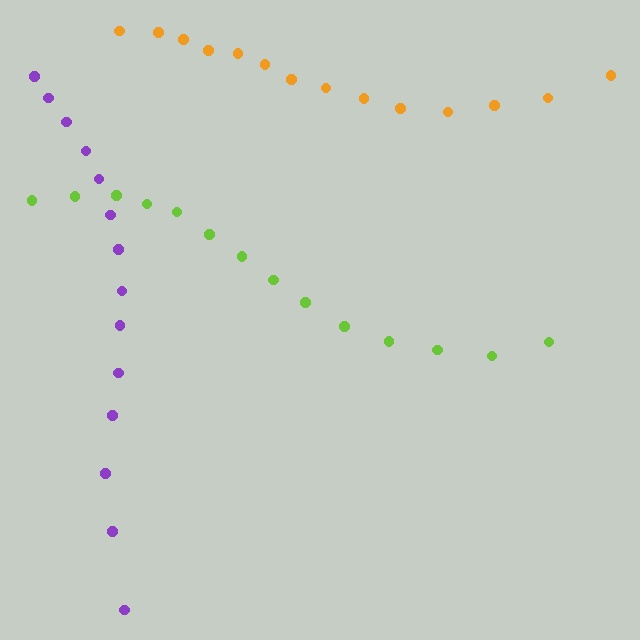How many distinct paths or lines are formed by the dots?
There are 3 distinct paths.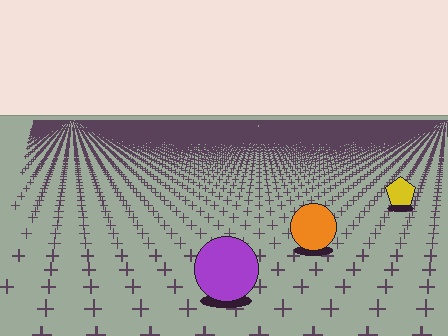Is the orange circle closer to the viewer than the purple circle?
No. The purple circle is closer — you can tell from the texture gradient: the ground texture is coarser near it.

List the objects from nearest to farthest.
From nearest to farthest: the purple circle, the orange circle, the yellow pentagon.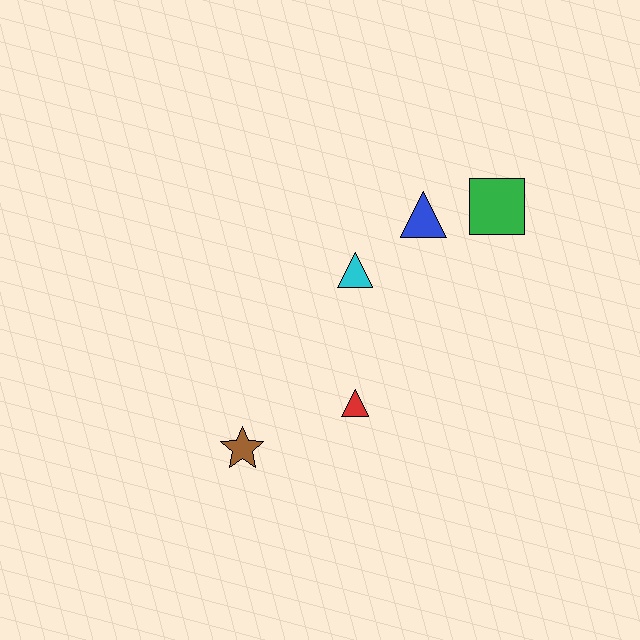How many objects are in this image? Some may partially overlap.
There are 5 objects.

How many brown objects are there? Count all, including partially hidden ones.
There is 1 brown object.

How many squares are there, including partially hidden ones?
There is 1 square.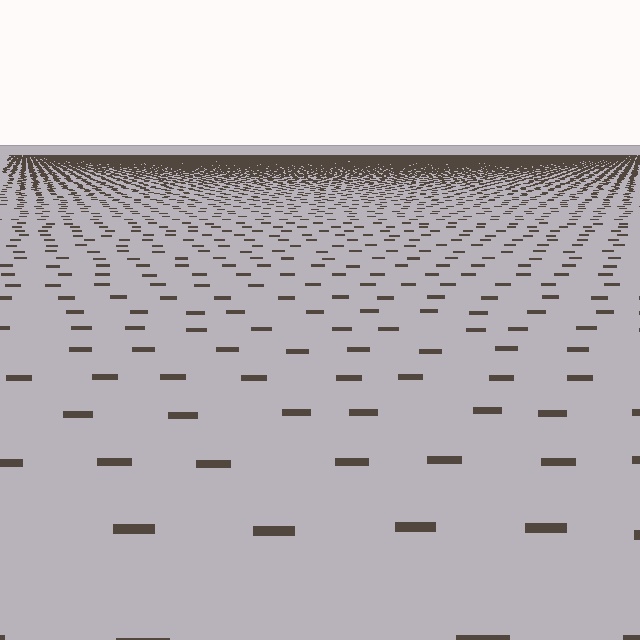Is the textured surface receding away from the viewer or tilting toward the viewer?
The surface is receding away from the viewer. Texture elements get smaller and denser toward the top.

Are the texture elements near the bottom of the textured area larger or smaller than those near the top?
Larger. Near the bottom, elements are closer to the viewer and appear at a bigger on-screen size.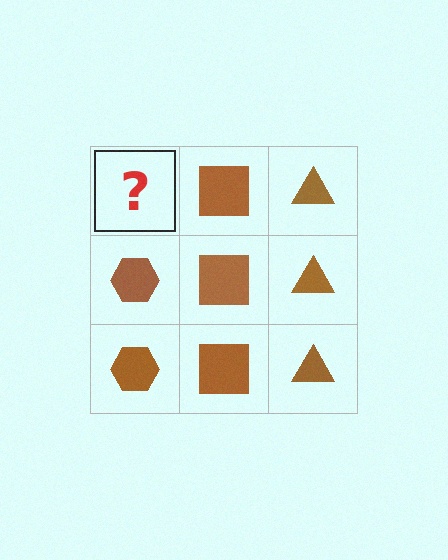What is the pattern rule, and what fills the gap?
The rule is that each column has a consistent shape. The gap should be filled with a brown hexagon.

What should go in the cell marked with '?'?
The missing cell should contain a brown hexagon.